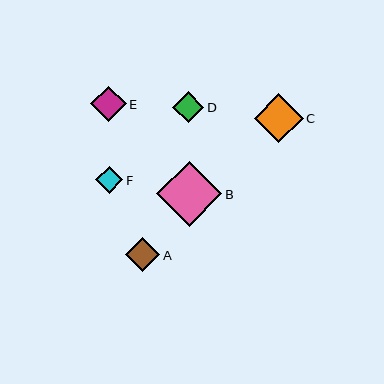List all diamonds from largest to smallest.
From largest to smallest: B, C, E, A, D, F.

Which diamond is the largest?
Diamond B is the largest with a size of approximately 65 pixels.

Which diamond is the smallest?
Diamond F is the smallest with a size of approximately 27 pixels.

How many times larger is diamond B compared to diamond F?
Diamond B is approximately 2.4 times the size of diamond F.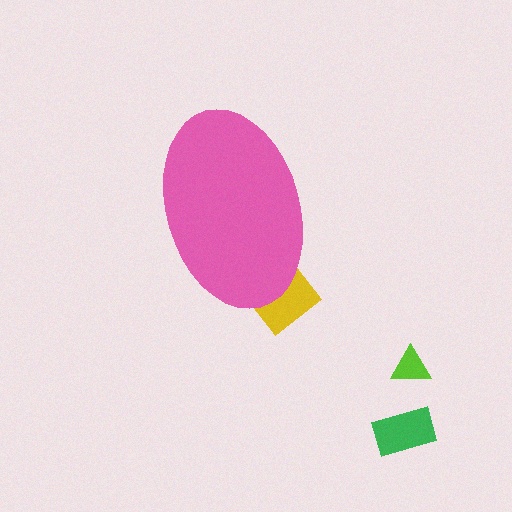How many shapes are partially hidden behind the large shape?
1 shape is partially hidden.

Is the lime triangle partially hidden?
No, the lime triangle is fully visible.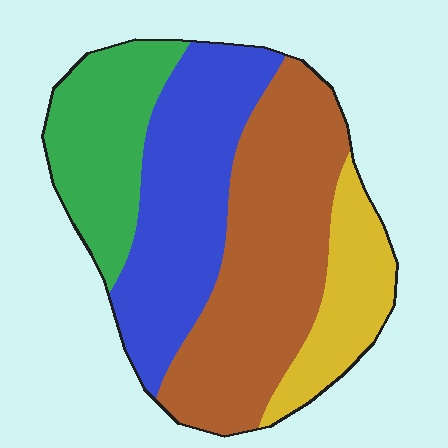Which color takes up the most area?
Brown, at roughly 35%.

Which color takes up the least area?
Yellow, at roughly 15%.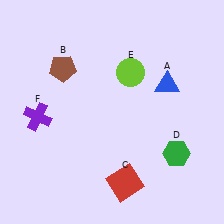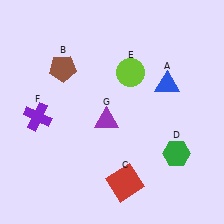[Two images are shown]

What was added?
A purple triangle (G) was added in Image 2.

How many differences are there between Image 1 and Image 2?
There is 1 difference between the two images.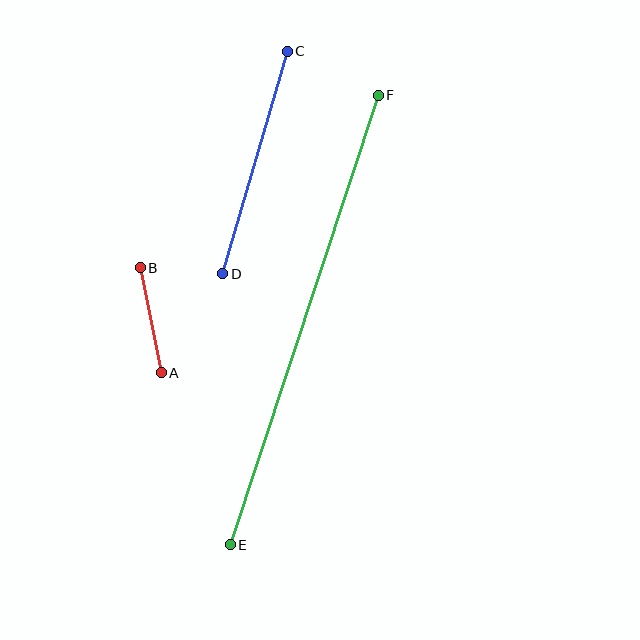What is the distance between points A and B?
The distance is approximately 107 pixels.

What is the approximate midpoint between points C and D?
The midpoint is at approximately (255, 162) pixels.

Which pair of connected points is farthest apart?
Points E and F are farthest apart.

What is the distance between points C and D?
The distance is approximately 231 pixels.